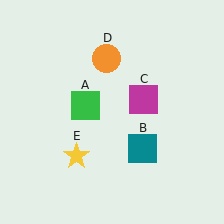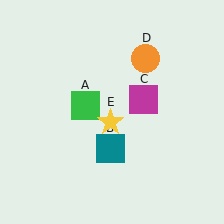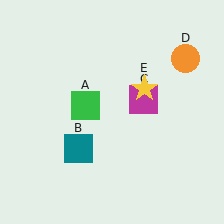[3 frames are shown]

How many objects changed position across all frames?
3 objects changed position: teal square (object B), orange circle (object D), yellow star (object E).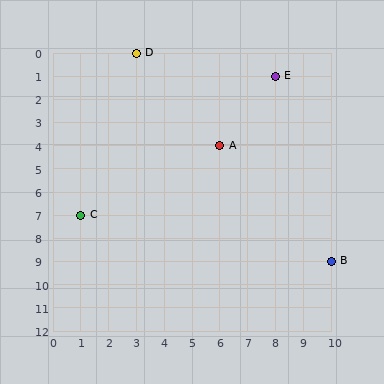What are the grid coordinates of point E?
Point E is at grid coordinates (8, 1).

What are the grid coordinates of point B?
Point B is at grid coordinates (10, 9).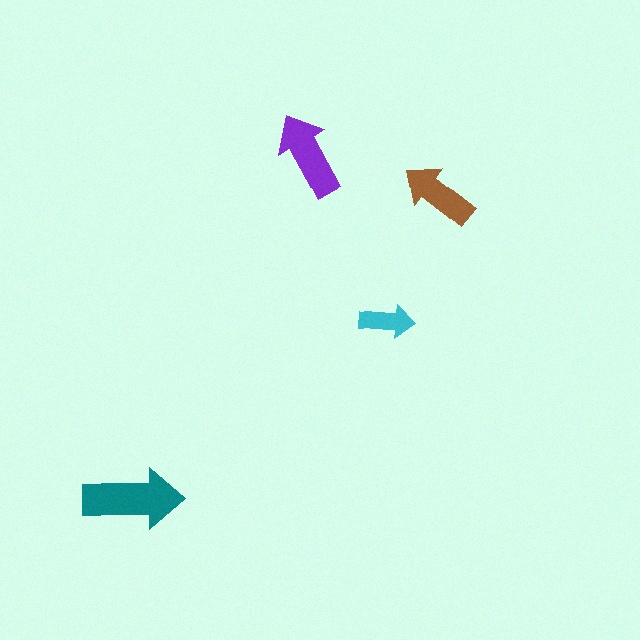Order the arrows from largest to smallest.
the teal one, the purple one, the brown one, the cyan one.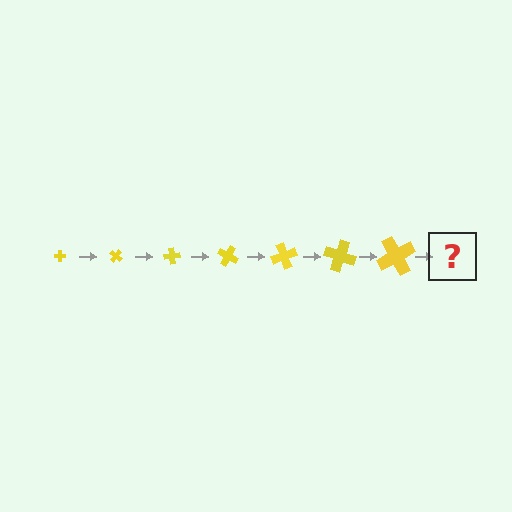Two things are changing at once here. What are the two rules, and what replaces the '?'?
The two rules are that the cross grows larger each step and it rotates 40 degrees each step. The '?' should be a cross, larger than the previous one and rotated 280 degrees from the start.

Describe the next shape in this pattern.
It should be a cross, larger than the previous one and rotated 280 degrees from the start.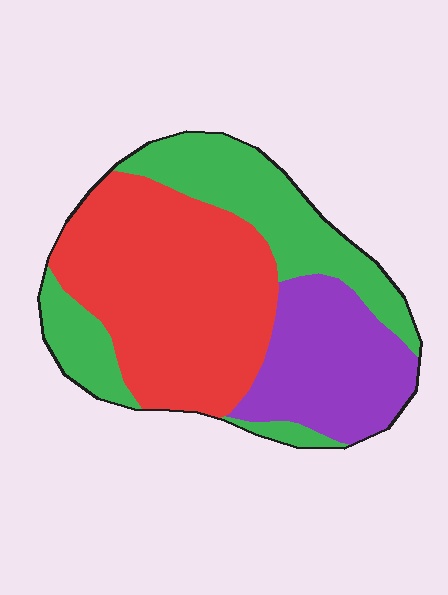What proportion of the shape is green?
Green covers roughly 30% of the shape.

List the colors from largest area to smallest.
From largest to smallest: red, green, purple.